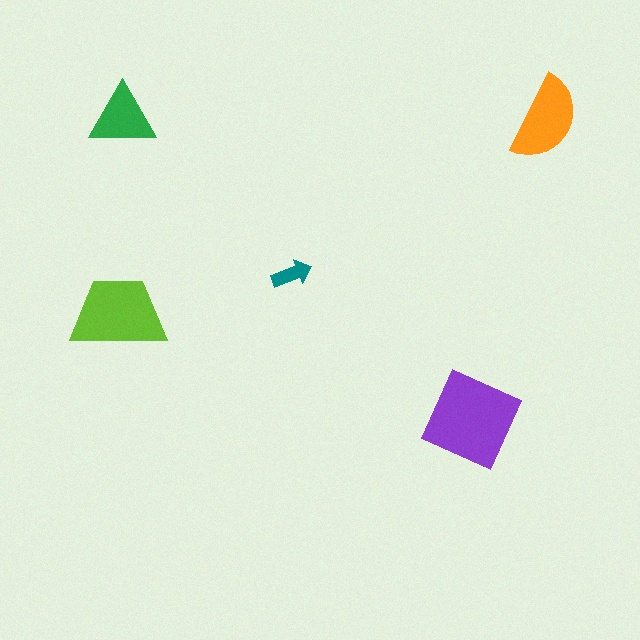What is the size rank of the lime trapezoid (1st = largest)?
2nd.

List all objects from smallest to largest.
The teal arrow, the green triangle, the orange semicircle, the lime trapezoid, the purple square.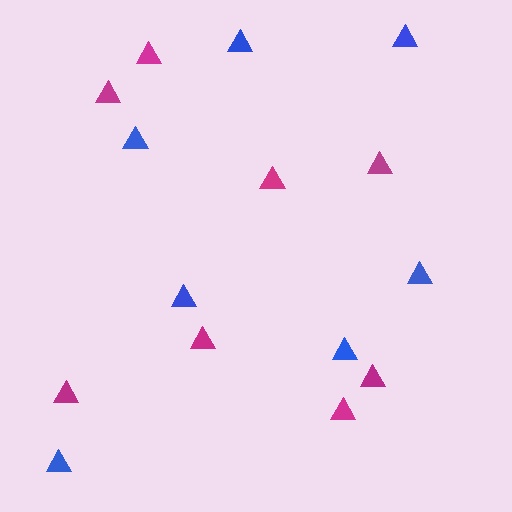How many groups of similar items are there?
There are 2 groups: one group of magenta triangles (8) and one group of blue triangles (7).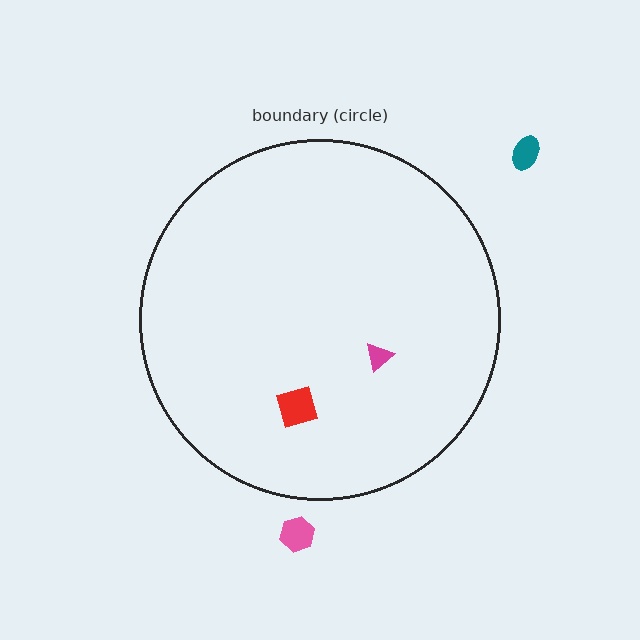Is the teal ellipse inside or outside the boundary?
Outside.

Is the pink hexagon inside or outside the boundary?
Outside.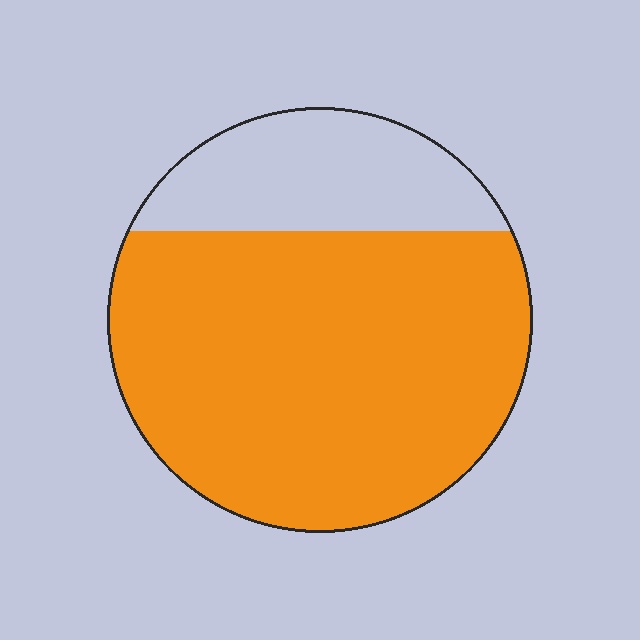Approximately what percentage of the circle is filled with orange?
Approximately 75%.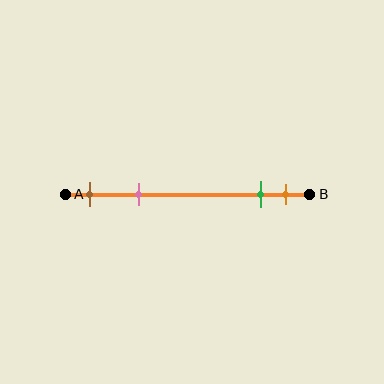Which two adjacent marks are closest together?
The green and orange marks are the closest adjacent pair.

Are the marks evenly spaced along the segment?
No, the marks are not evenly spaced.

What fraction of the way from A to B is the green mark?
The green mark is approximately 80% (0.8) of the way from A to B.